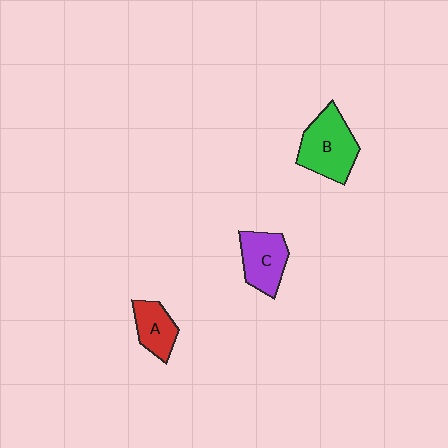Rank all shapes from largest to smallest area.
From largest to smallest: B (green), C (purple), A (red).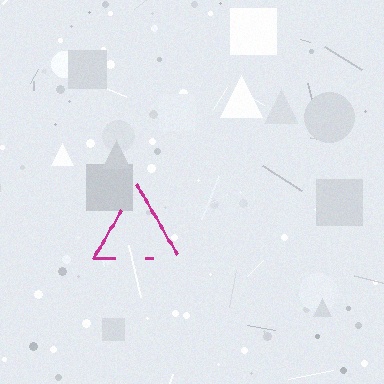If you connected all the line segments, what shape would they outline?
They would outline a triangle.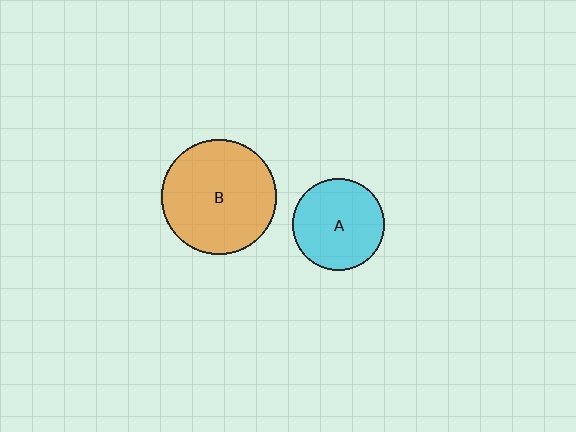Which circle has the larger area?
Circle B (orange).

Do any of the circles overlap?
No, none of the circles overlap.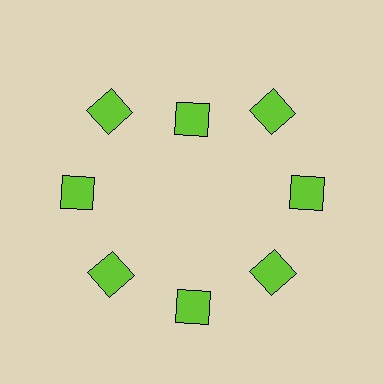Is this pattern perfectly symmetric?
No. The 8 lime diamonds are arranged in a ring, but one element near the 12 o'clock position is pulled inward toward the center, breaking the 8-fold rotational symmetry.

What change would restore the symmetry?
The symmetry would be restored by moving it outward, back onto the ring so that all 8 diamonds sit at equal angles and equal distance from the center.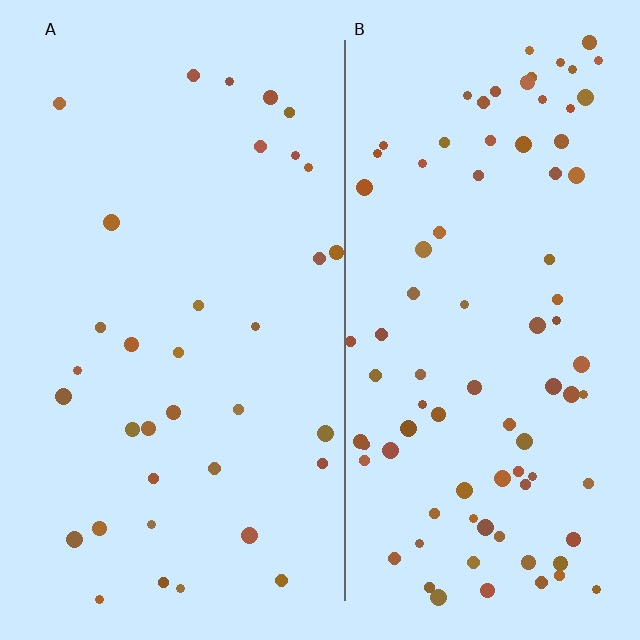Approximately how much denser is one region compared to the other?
Approximately 2.5× — region B over region A.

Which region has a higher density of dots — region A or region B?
B (the right).